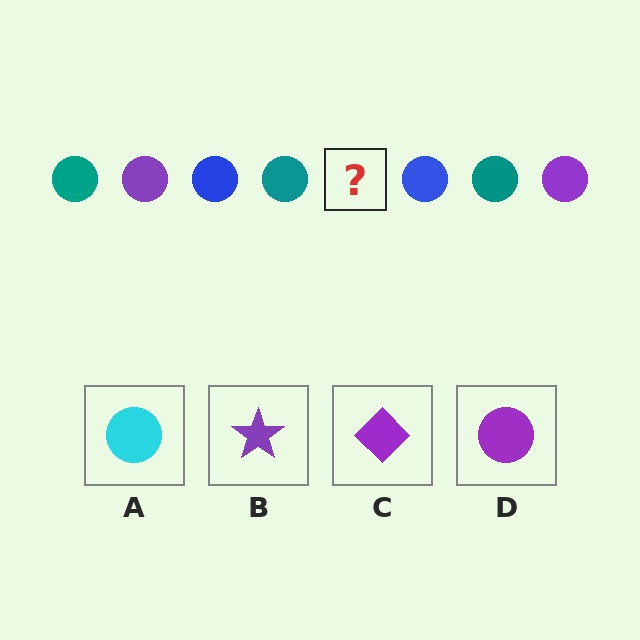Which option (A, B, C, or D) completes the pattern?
D.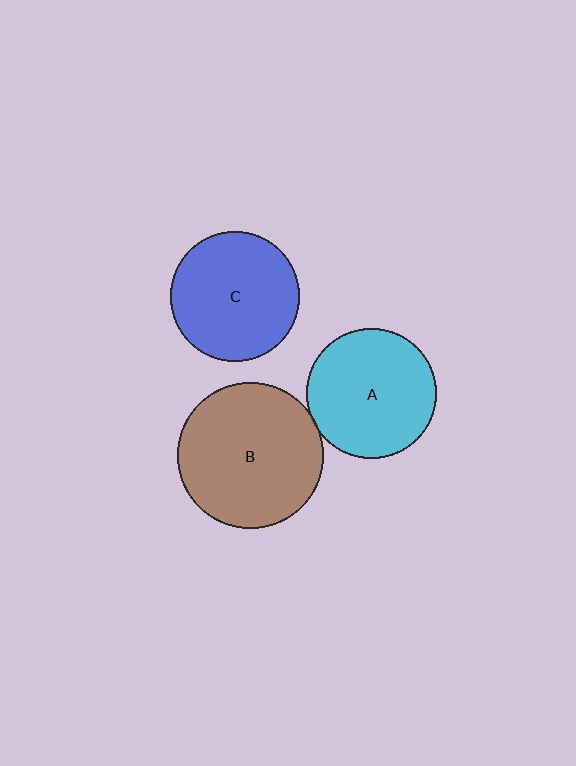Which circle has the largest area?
Circle B (brown).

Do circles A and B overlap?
Yes.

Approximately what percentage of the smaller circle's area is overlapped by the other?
Approximately 5%.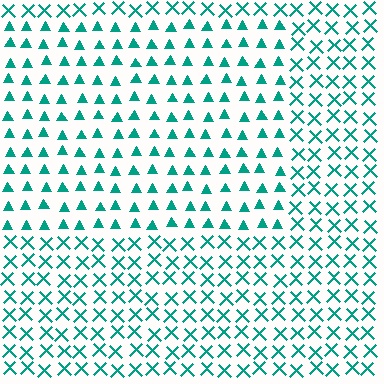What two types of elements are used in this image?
The image uses triangles inside the rectangle region and X marks outside it.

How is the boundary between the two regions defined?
The boundary is defined by a change in element shape: triangles inside vs. X marks outside. All elements share the same color and spacing.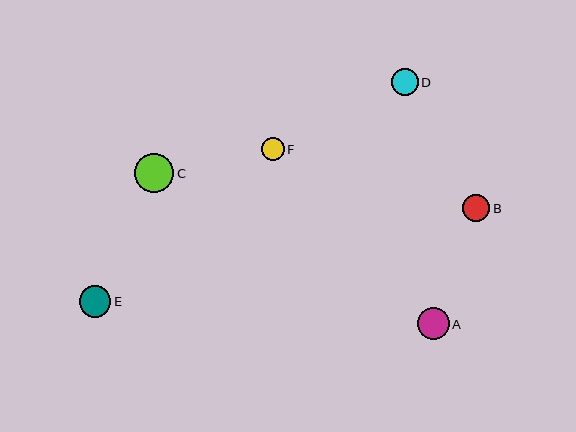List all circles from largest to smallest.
From largest to smallest: C, A, E, B, D, F.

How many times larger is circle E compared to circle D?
Circle E is approximately 1.2 times the size of circle D.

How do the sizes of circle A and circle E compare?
Circle A and circle E are approximately the same size.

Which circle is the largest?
Circle C is the largest with a size of approximately 39 pixels.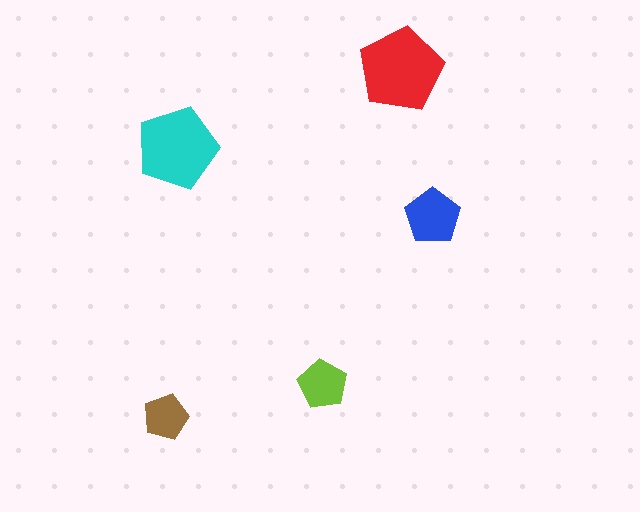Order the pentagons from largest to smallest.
the red one, the cyan one, the blue one, the lime one, the brown one.